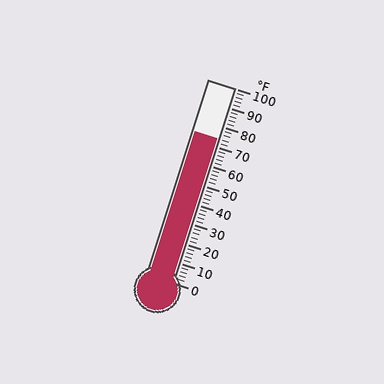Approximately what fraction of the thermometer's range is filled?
The thermometer is filled to approximately 75% of its range.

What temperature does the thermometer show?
The thermometer shows approximately 74°F.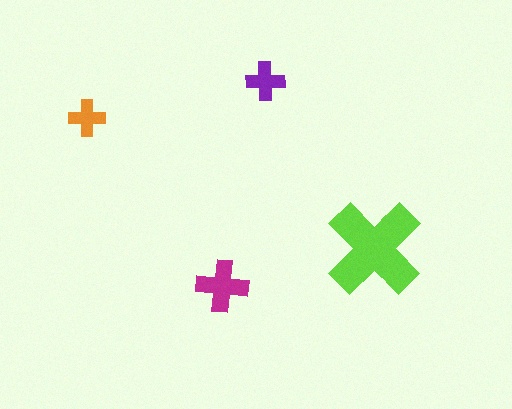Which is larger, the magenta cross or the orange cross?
The magenta one.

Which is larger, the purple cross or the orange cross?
The purple one.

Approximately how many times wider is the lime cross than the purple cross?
About 2.5 times wider.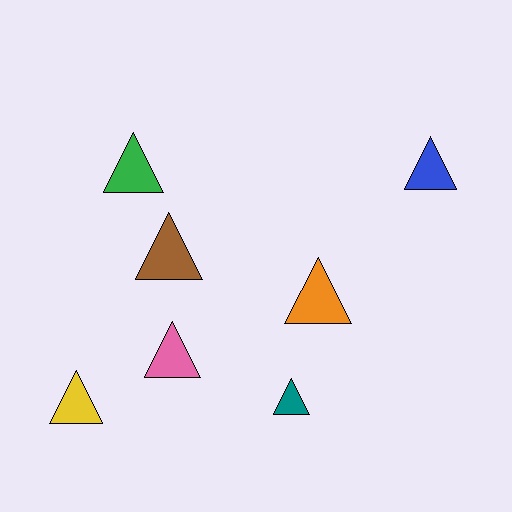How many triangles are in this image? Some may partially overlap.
There are 7 triangles.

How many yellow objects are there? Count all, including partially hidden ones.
There is 1 yellow object.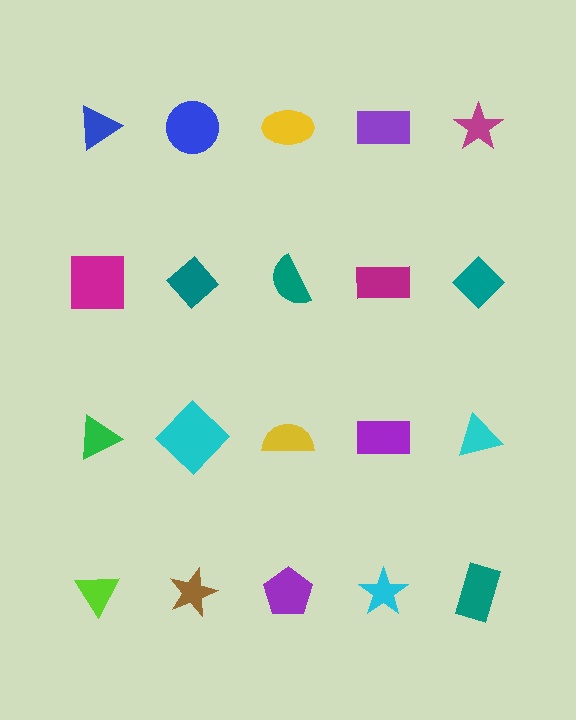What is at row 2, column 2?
A teal diamond.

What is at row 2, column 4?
A magenta rectangle.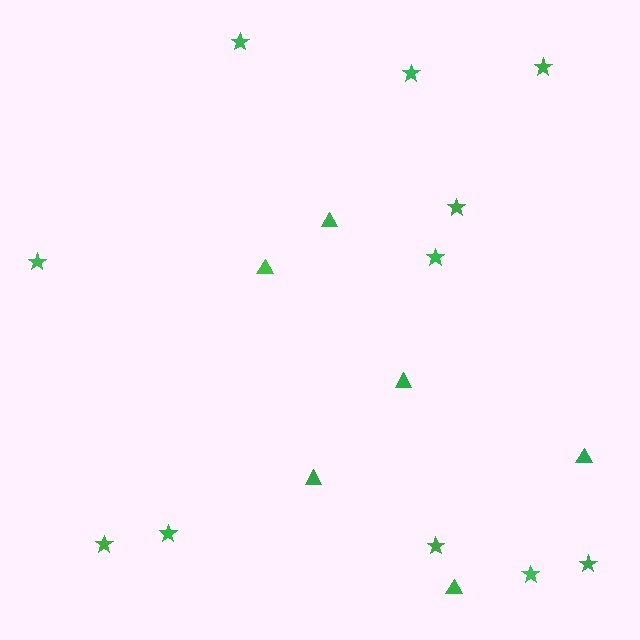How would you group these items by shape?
There are 2 groups: one group of stars (11) and one group of triangles (6).